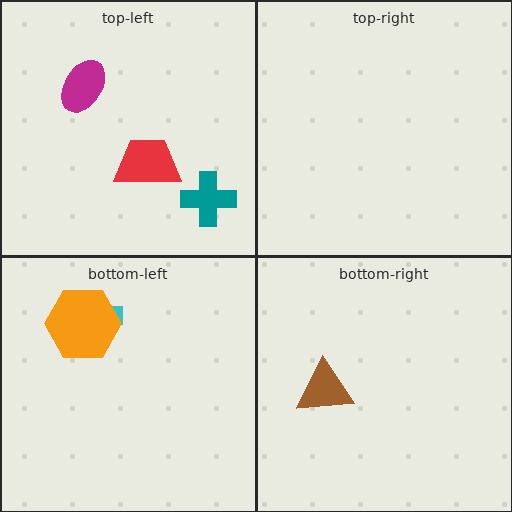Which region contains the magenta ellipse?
The top-left region.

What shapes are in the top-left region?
The red trapezoid, the teal cross, the magenta ellipse.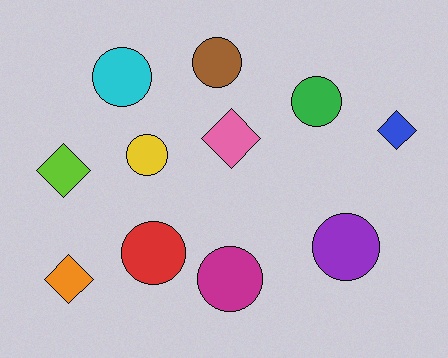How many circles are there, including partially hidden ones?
There are 7 circles.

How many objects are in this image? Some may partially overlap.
There are 11 objects.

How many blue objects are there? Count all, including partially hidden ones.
There is 1 blue object.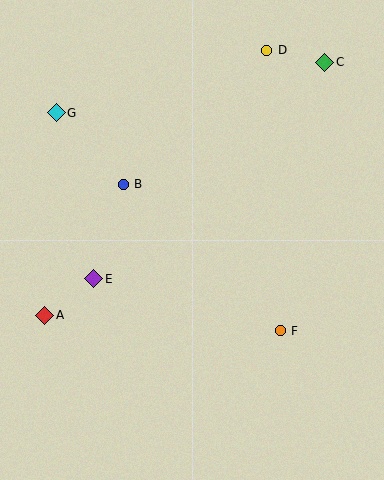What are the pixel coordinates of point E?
Point E is at (94, 279).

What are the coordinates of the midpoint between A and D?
The midpoint between A and D is at (156, 183).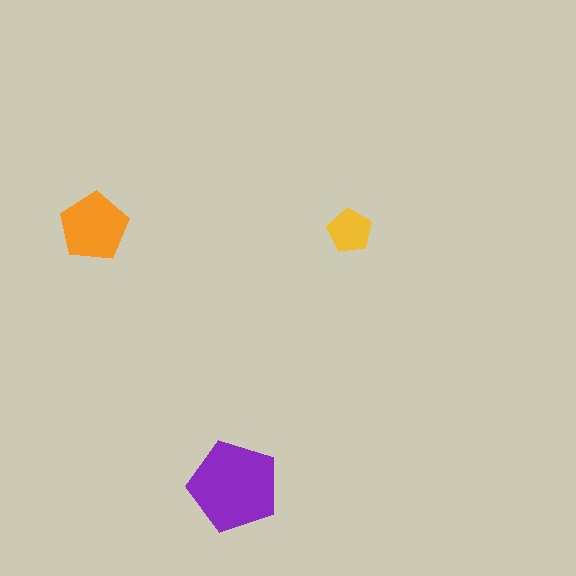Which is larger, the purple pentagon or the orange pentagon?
The purple one.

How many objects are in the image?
There are 3 objects in the image.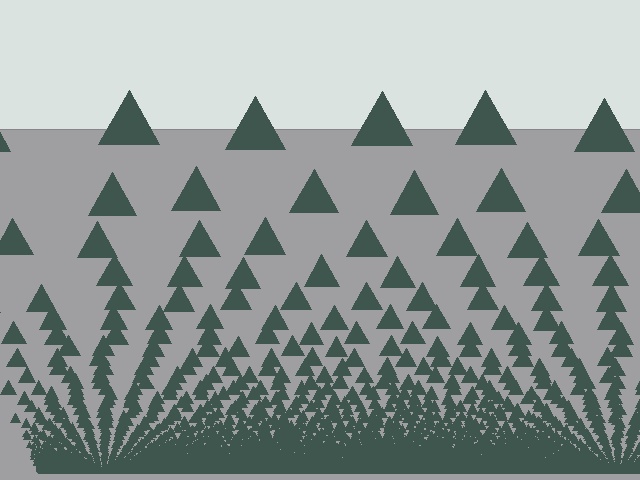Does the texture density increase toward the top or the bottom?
Density increases toward the bottom.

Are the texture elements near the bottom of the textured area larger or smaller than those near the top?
Smaller. The gradient is inverted — elements near the bottom are smaller and denser.